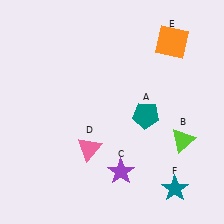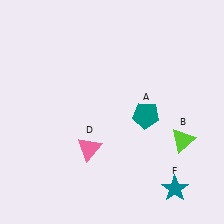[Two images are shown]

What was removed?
The orange square (E), the purple star (C) were removed in Image 2.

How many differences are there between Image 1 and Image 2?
There are 2 differences between the two images.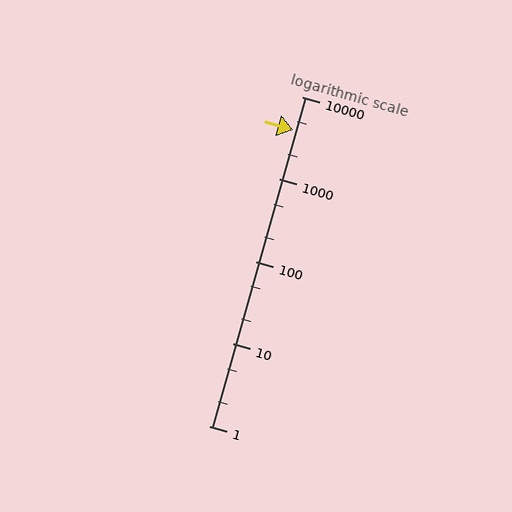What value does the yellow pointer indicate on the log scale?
The pointer indicates approximately 4000.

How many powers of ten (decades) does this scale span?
The scale spans 4 decades, from 1 to 10000.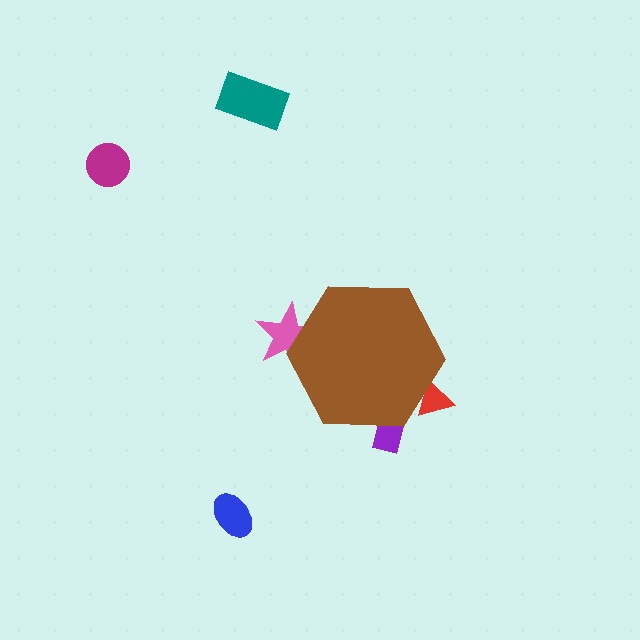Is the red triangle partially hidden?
Yes, the red triangle is partially hidden behind the brown hexagon.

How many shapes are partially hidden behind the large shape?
3 shapes are partially hidden.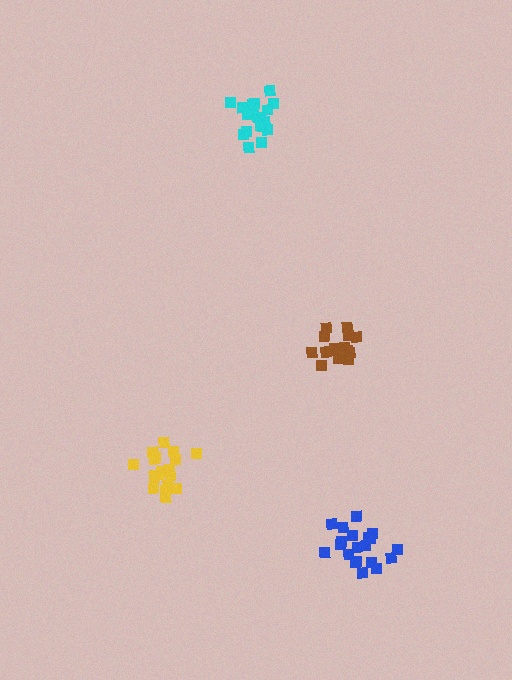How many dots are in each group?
Group 1: 16 dots, Group 2: 20 dots, Group 3: 20 dots, Group 4: 20 dots (76 total).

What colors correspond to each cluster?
The clusters are colored: brown, cyan, blue, yellow.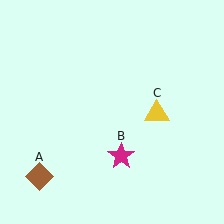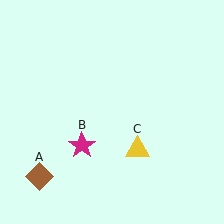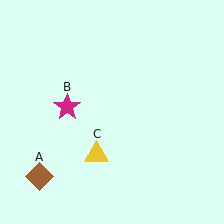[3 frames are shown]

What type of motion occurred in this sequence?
The magenta star (object B), yellow triangle (object C) rotated clockwise around the center of the scene.